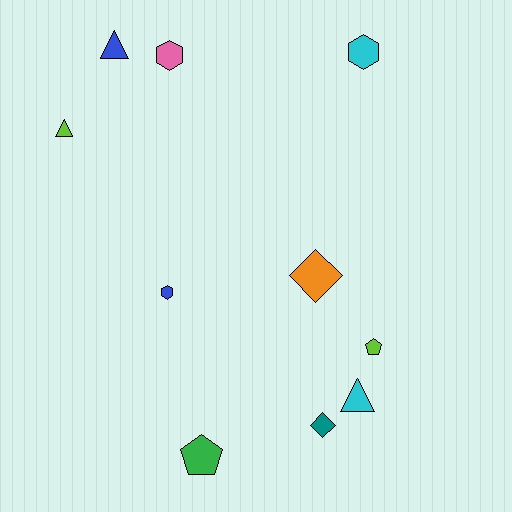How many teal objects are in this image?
There is 1 teal object.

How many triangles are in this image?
There are 3 triangles.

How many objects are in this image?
There are 10 objects.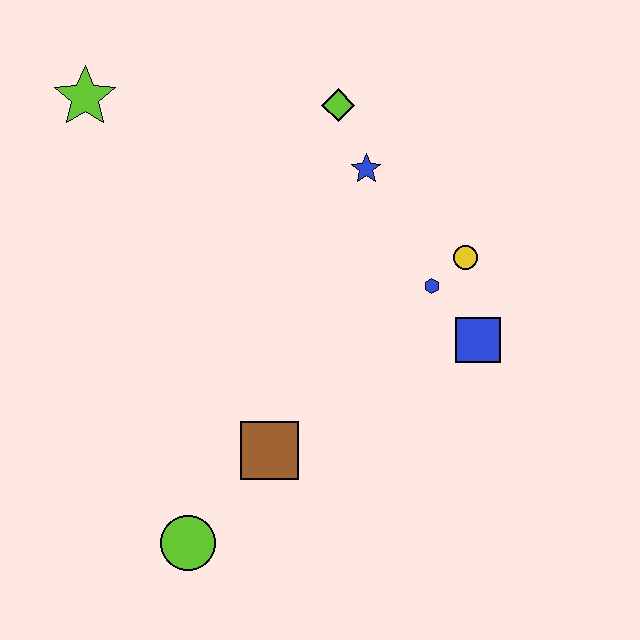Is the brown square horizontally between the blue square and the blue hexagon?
No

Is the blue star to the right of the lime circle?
Yes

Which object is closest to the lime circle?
The brown square is closest to the lime circle.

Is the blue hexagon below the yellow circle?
Yes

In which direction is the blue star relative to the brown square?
The blue star is above the brown square.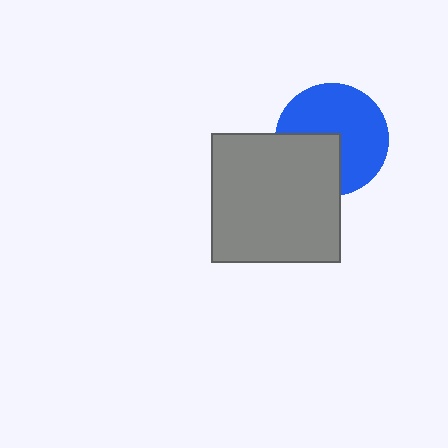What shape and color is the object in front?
The object in front is a gray square.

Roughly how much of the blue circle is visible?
Most of it is visible (roughly 66%).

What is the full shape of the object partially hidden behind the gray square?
The partially hidden object is a blue circle.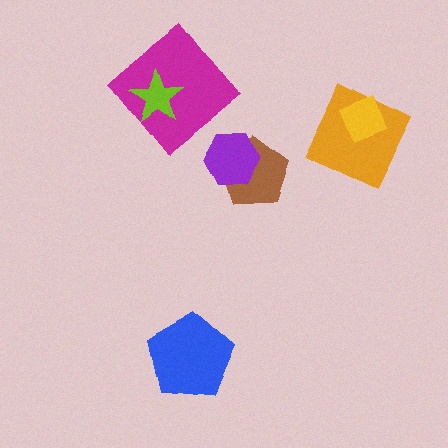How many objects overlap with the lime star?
1 object overlaps with the lime star.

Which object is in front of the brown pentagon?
The purple hexagon is in front of the brown pentagon.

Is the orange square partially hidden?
Yes, it is partially covered by another shape.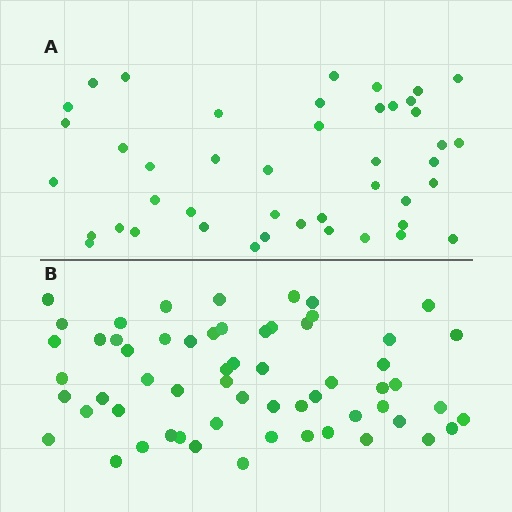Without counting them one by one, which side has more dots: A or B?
Region B (the bottom region) has more dots.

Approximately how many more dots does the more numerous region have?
Region B has approximately 15 more dots than region A.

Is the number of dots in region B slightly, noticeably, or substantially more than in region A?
Region B has noticeably more, but not dramatically so. The ratio is roughly 1.4 to 1.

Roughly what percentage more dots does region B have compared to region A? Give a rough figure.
About 35% more.